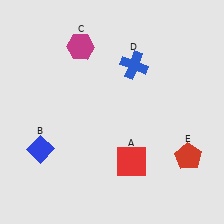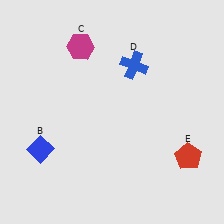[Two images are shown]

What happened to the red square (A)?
The red square (A) was removed in Image 2. It was in the bottom-right area of Image 1.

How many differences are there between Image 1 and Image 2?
There is 1 difference between the two images.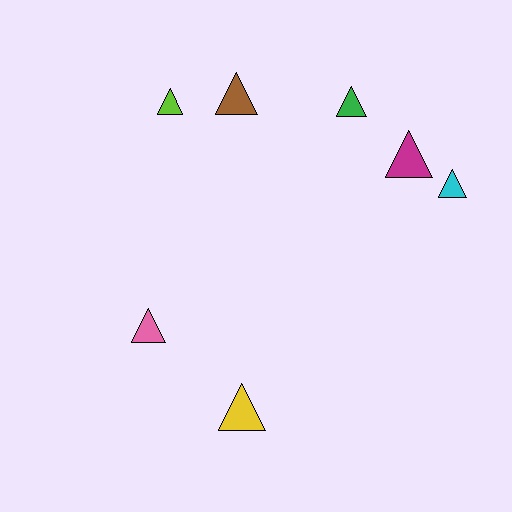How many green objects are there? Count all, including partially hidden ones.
There is 1 green object.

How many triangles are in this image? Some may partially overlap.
There are 7 triangles.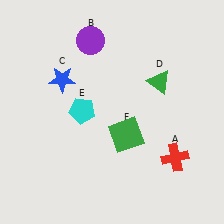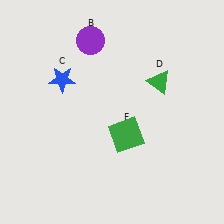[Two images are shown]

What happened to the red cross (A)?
The red cross (A) was removed in Image 2. It was in the bottom-right area of Image 1.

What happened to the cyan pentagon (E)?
The cyan pentagon (E) was removed in Image 2. It was in the top-left area of Image 1.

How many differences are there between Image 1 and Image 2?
There are 2 differences between the two images.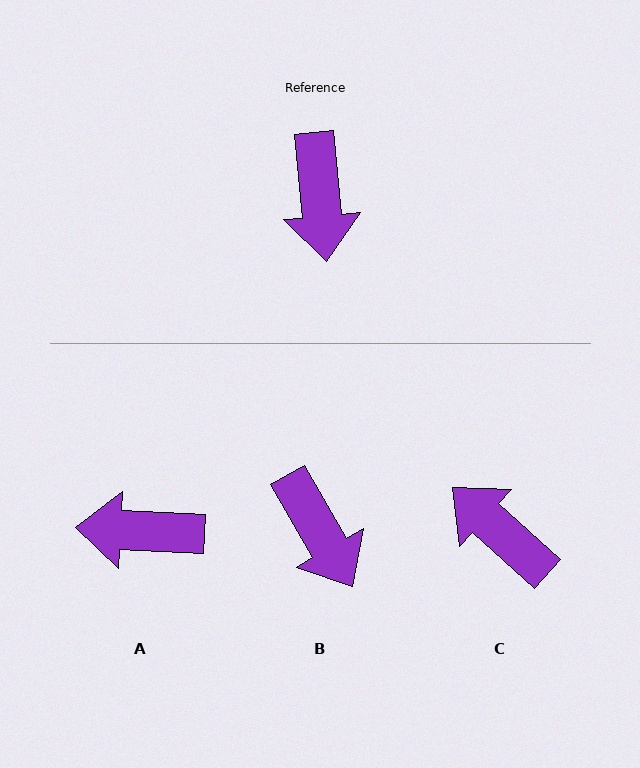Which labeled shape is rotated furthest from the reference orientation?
C, about 138 degrees away.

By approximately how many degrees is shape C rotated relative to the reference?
Approximately 138 degrees clockwise.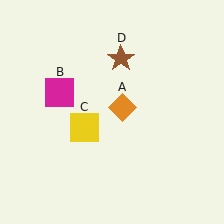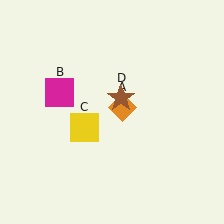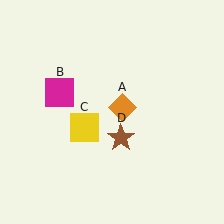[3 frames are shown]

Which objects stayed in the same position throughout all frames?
Orange diamond (object A) and magenta square (object B) and yellow square (object C) remained stationary.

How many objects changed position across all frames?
1 object changed position: brown star (object D).